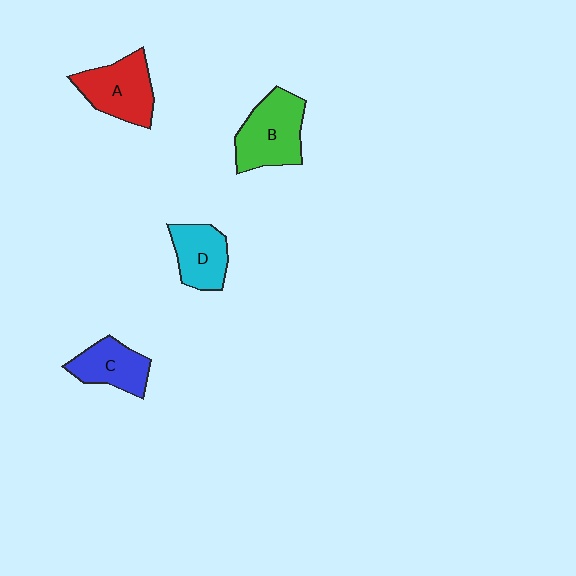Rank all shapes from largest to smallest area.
From largest to smallest: B (green), A (red), D (cyan), C (blue).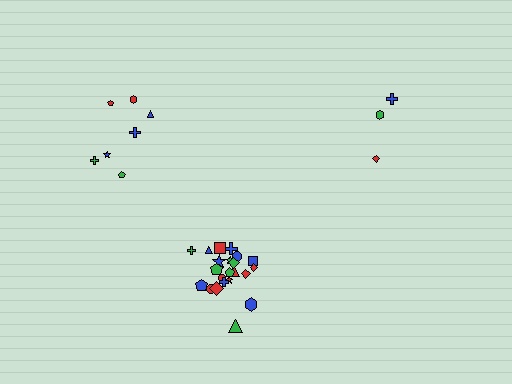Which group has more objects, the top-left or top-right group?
The top-left group.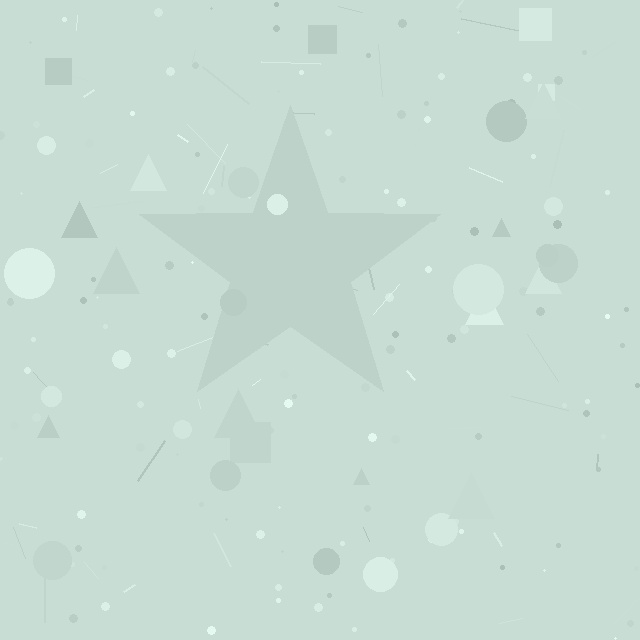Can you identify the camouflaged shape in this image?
The camouflaged shape is a star.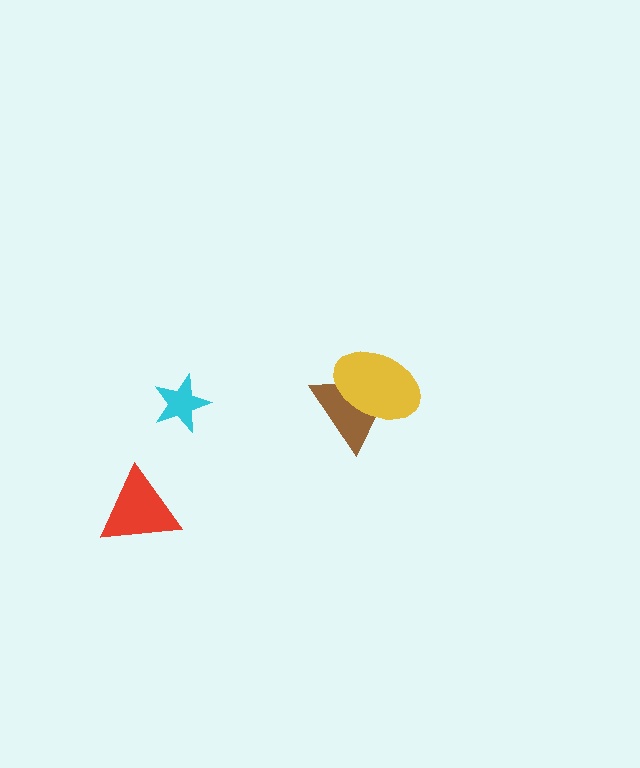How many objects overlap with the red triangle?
0 objects overlap with the red triangle.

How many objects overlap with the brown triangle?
1 object overlaps with the brown triangle.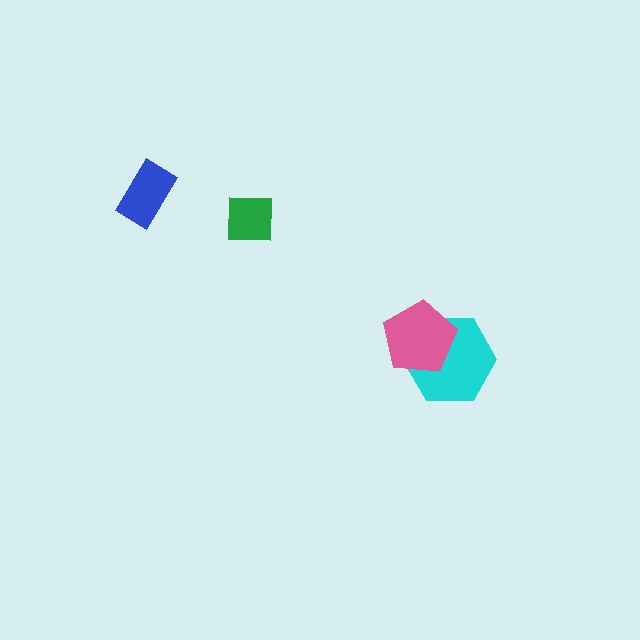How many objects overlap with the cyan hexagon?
1 object overlaps with the cyan hexagon.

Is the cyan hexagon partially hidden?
Yes, it is partially covered by another shape.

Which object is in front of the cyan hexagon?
The pink pentagon is in front of the cyan hexagon.